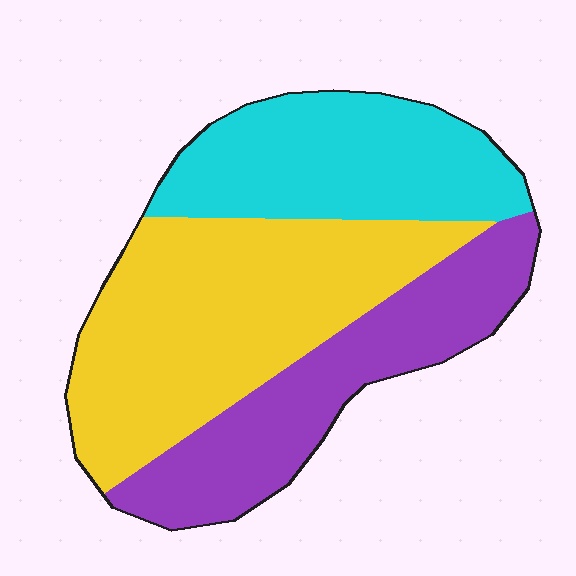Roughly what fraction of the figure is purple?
Purple takes up between a quarter and a half of the figure.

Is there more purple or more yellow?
Yellow.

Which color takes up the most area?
Yellow, at roughly 45%.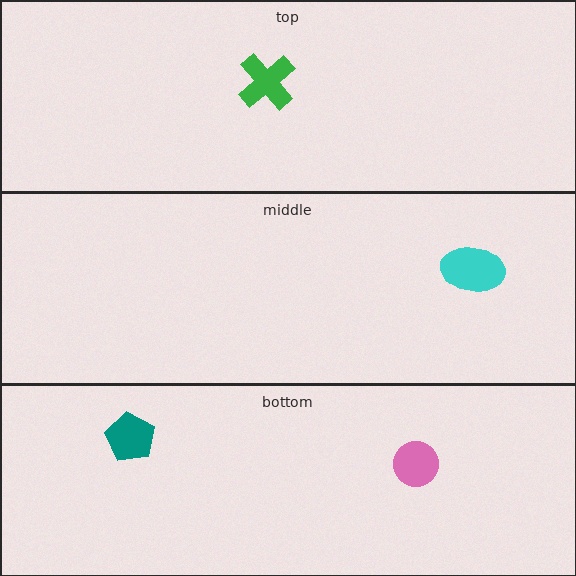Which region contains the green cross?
The top region.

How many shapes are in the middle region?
1.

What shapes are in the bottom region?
The teal pentagon, the pink circle.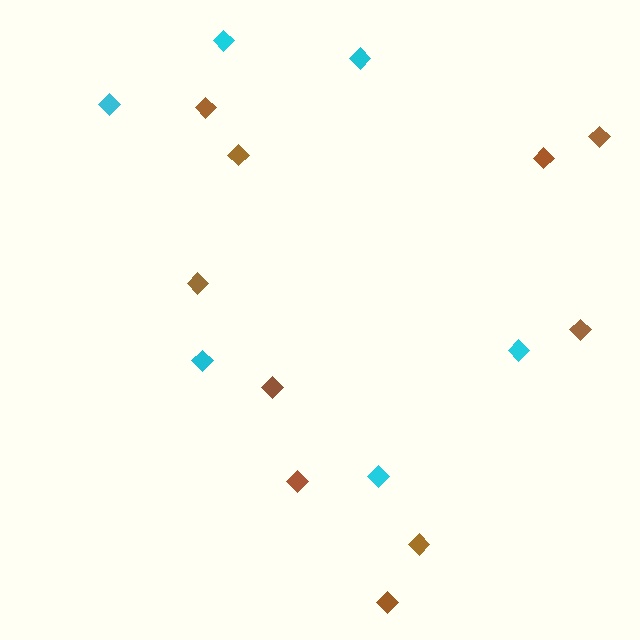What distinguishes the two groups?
There are 2 groups: one group of brown diamonds (10) and one group of cyan diamonds (6).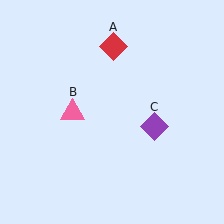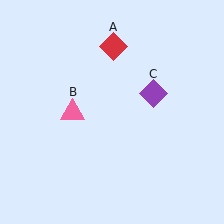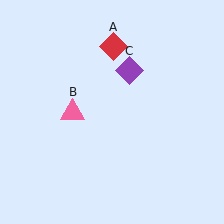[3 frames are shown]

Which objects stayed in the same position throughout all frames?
Red diamond (object A) and pink triangle (object B) remained stationary.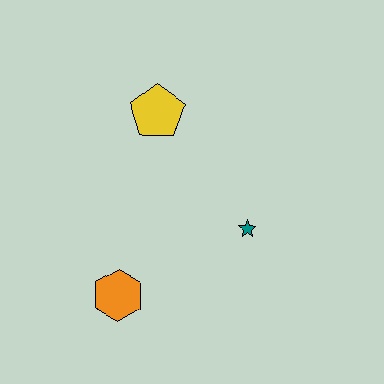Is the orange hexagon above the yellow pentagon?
No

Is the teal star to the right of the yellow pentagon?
Yes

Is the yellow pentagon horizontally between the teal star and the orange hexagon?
Yes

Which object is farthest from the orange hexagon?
The yellow pentagon is farthest from the orange hexagon.